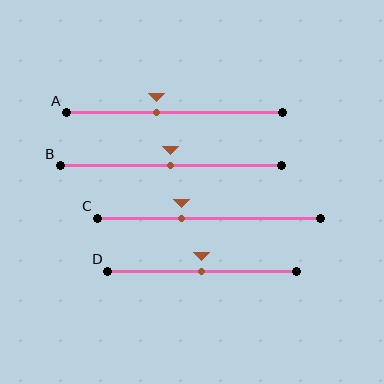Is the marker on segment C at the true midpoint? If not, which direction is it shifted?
No, the marker on segment C is shifted to the left by about 12% of the segment length.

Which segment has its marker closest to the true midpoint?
Segment B has its marker closest to the true midpoint.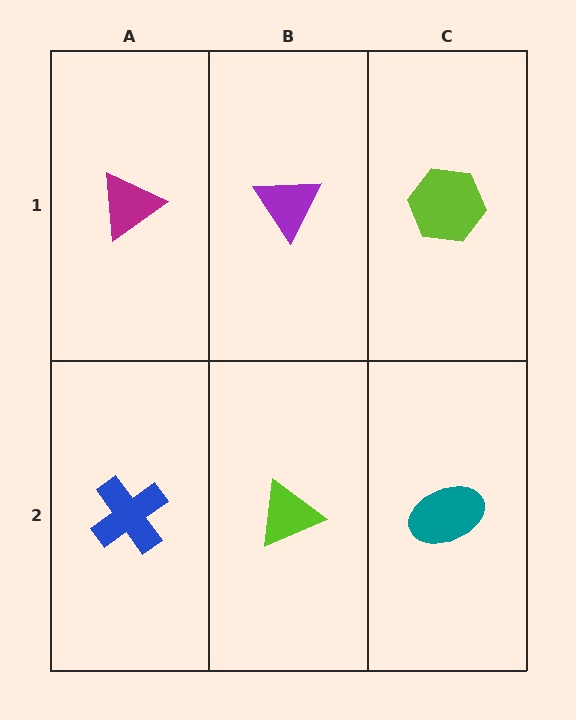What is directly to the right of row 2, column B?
A teal ellipse.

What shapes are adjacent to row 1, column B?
A lime triangle (row 2, column B), a magenta triangle (row 1, column A), a lime hexagon (row 1, column C).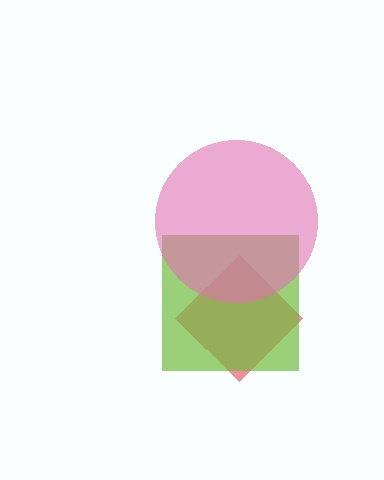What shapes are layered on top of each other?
The layered shapes are: a red diamond, a lime square, a pink circle.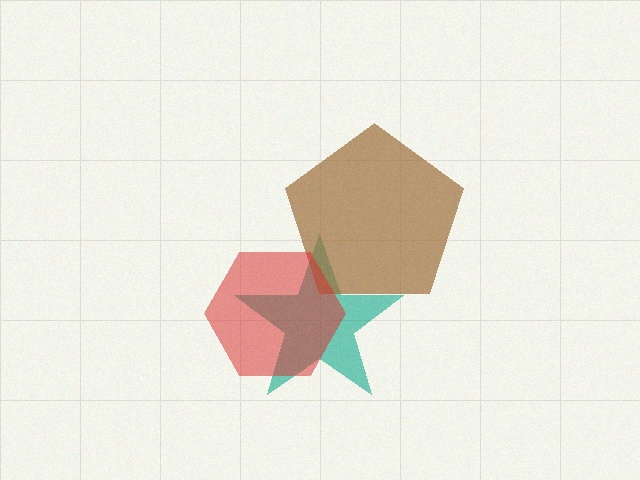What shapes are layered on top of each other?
The layered shapes are: a teal star, a brown pentagon, a red hexagon.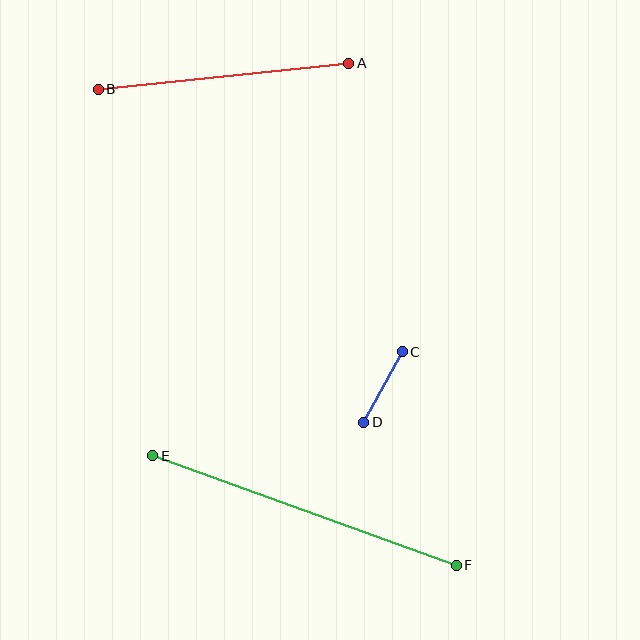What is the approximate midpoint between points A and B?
The midpoint is at approximately (224, 76) pixels.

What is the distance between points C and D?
The distance is approximately 80 pixels.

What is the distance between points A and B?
The distance is approximately 252 pixels.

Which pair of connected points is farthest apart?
Points E and F are farthest apart.